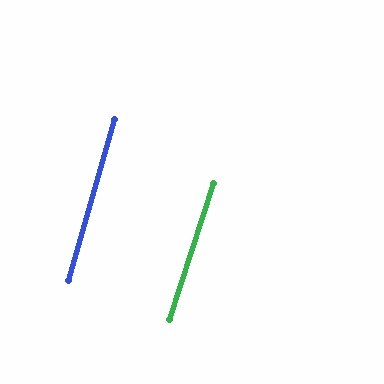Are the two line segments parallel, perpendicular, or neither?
Parallel — their directions differ by only 1.7°.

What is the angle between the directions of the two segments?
Approximately 2 degrees.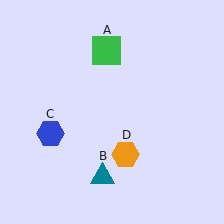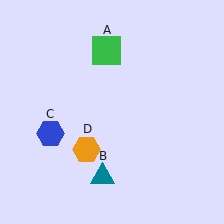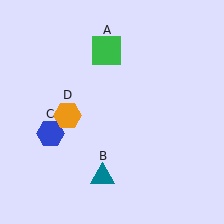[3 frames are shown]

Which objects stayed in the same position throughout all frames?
Green square (object A) and teal triangle (object B) and blue hexagon (object C) remained stationary.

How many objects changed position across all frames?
1 object changed position: orange hexagon (object D).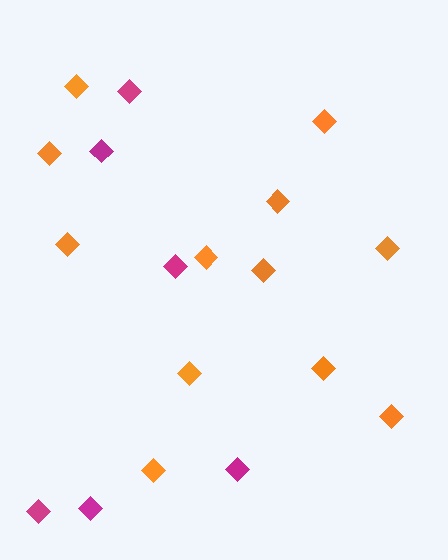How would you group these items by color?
There are 2 groups: one group of magenta diamonds (6) and one group of orange diamonds (12).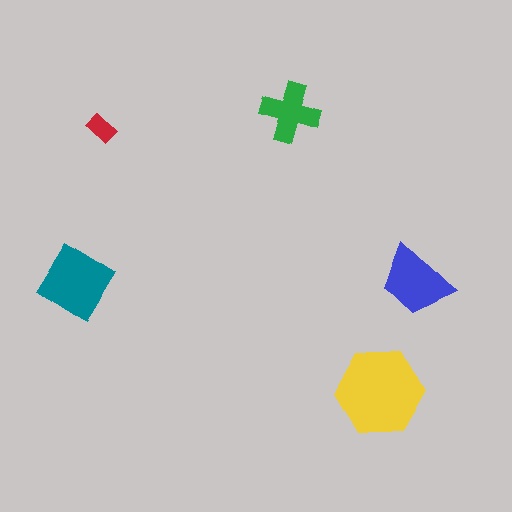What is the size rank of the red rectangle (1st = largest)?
5th.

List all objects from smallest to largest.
The red rectangle, the green cross, the blue trapezoid, the teal diamond, the yellow hexagon.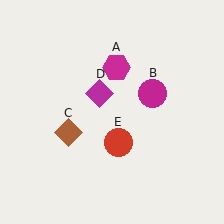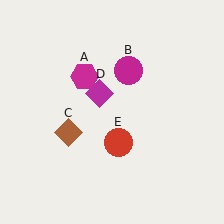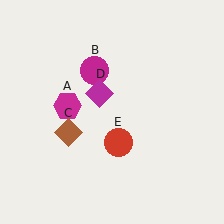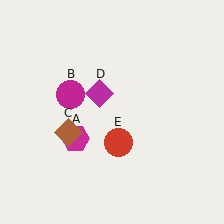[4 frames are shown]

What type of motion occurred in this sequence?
The magenta hexagon (object A), magenta circle (object B) rotated counterclockwise around the center of the scene.